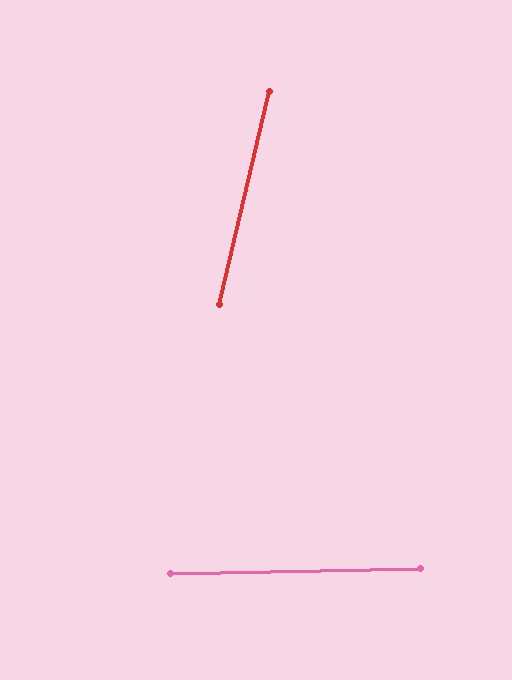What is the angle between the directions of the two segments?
Approximately 76 degrees.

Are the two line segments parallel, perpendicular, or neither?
Neither parallel nor perpendicular — they differ by about 76°.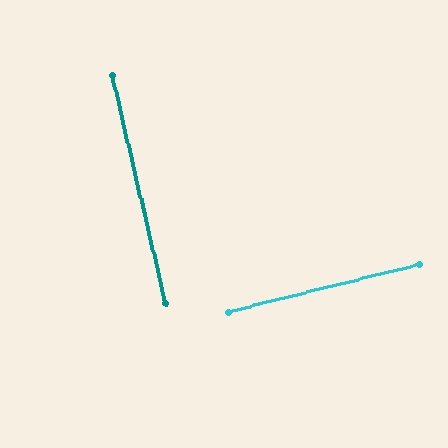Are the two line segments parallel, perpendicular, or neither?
Perpendicular — they meet at approximately 89°.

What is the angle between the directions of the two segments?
Approximately 89 degrees.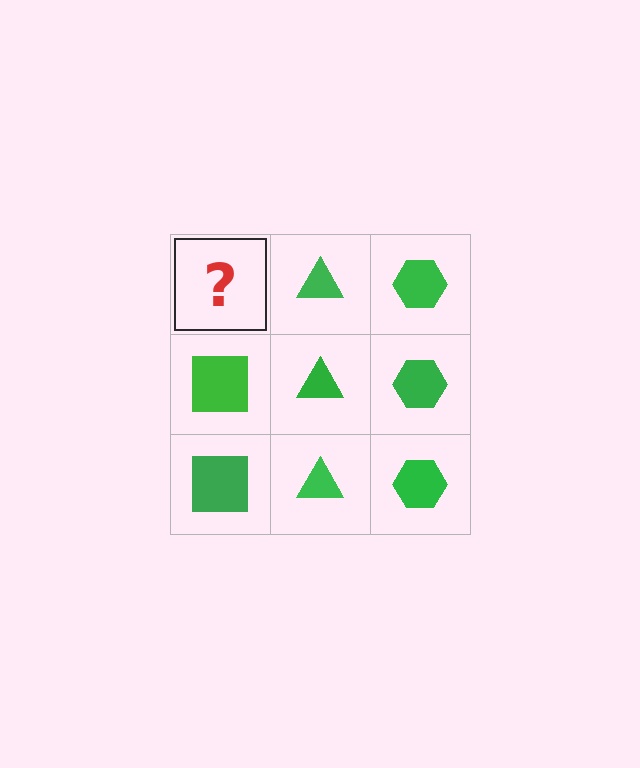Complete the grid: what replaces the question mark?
The question mark should be replaced with a green square.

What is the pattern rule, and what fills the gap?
The rule is that each column has a consistent shape. The gap should be filled with a green square.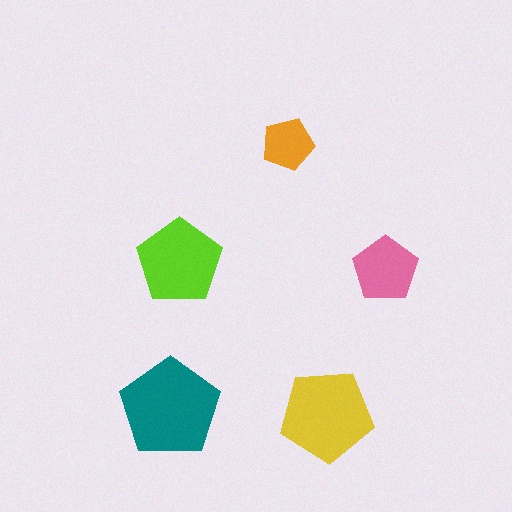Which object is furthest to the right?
The pink pentagon is rightmost.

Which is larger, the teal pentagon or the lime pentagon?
The teal one.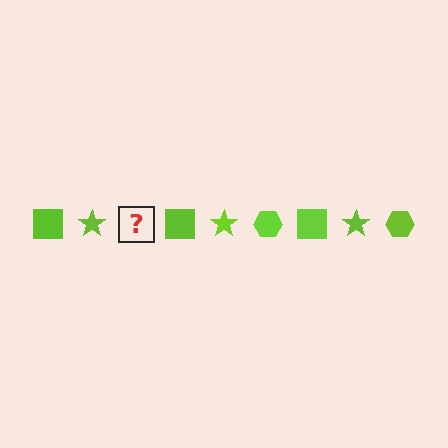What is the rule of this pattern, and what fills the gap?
The rule is that the pattern cycles through square, star, hexagon shapes in lime. The gap should be filled with a lime hexagon.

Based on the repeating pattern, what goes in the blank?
The blank should be a lime hexagon.